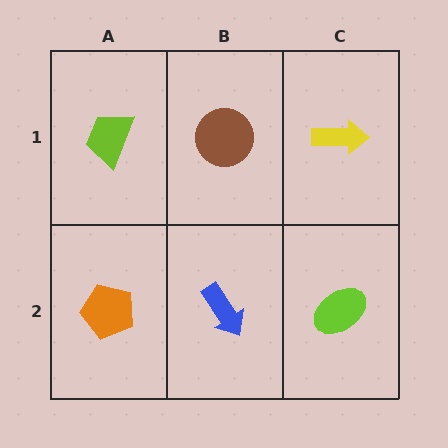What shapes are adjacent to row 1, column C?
A lime ellipse (row 2, column C), a brown circle (row 1, column B).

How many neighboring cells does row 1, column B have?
3.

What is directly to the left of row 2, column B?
An orange pentagon.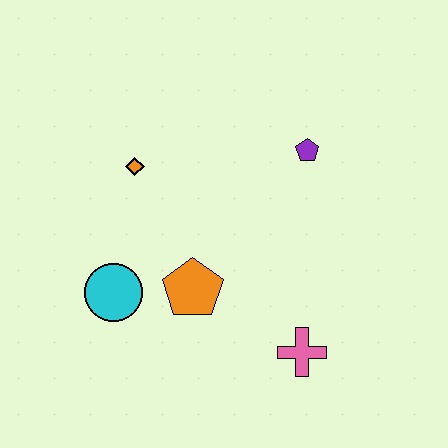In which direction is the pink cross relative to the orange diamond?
The pink cross is below the orange diamond.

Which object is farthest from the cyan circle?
The purple pentagon is farthest from the cyan circle.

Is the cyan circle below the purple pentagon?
Yes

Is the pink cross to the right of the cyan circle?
Yes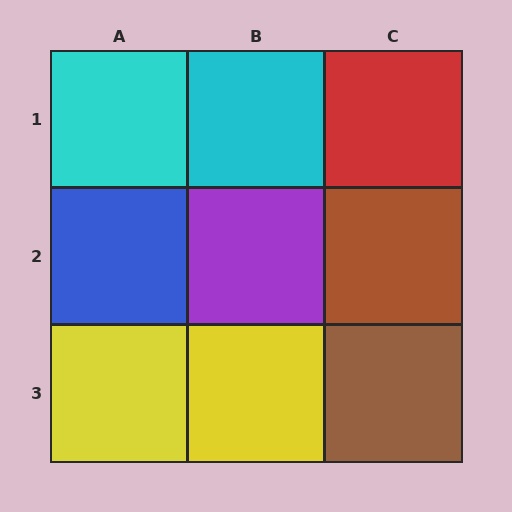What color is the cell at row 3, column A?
Yellow.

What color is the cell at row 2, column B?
Purple.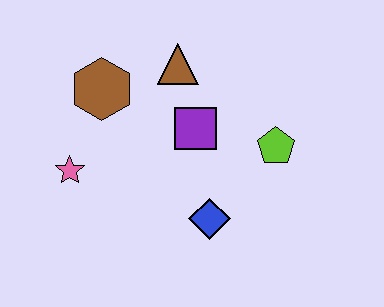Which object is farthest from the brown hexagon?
The lime pentagon is farthest from the brown hexagon.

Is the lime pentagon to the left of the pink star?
No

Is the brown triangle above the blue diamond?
Yes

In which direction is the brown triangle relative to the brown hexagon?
The brown triangle is to the right of the brown hexagon.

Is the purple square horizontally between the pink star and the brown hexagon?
No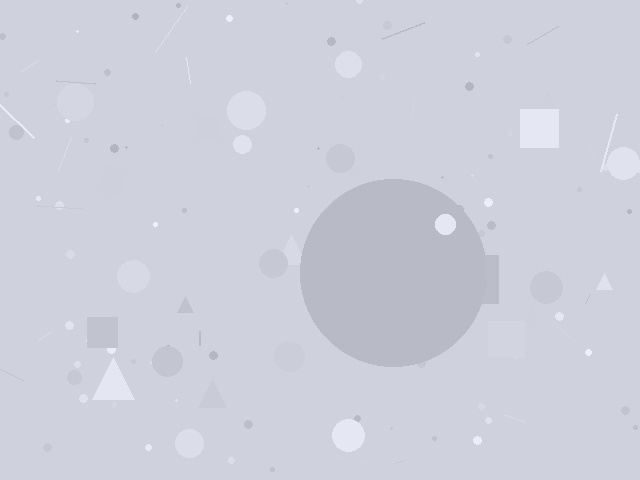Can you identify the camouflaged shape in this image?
The camouflaged shape is a circle.